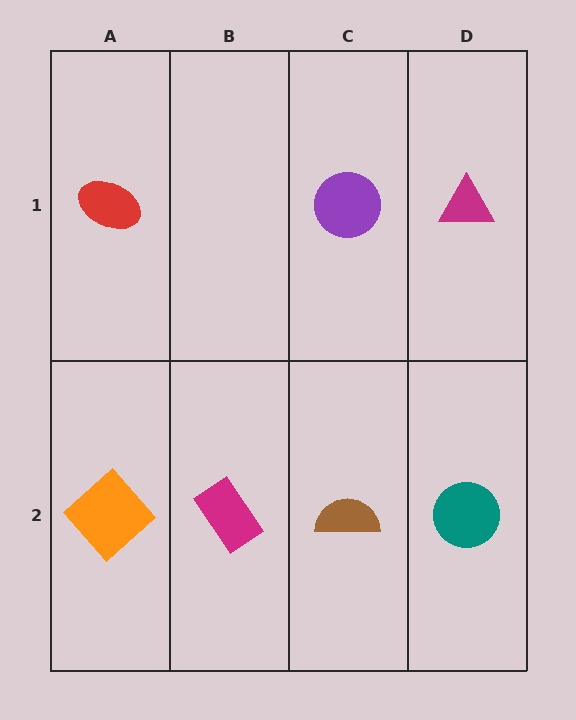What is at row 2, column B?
A magenta rectangle.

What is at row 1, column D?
A magenta triangle.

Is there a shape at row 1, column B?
No, that cell is empty.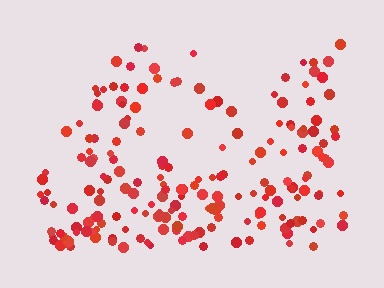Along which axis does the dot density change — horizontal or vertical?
Vertical.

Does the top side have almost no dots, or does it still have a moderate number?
Still a moderate number, just noticeably fewer than the bottom.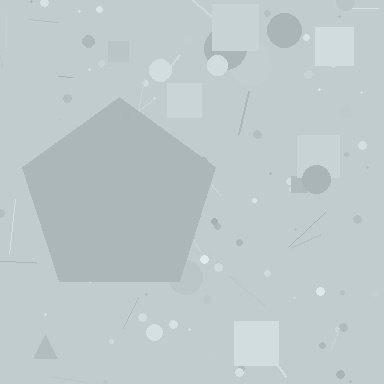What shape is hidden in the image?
A pentagon is hidden in the image.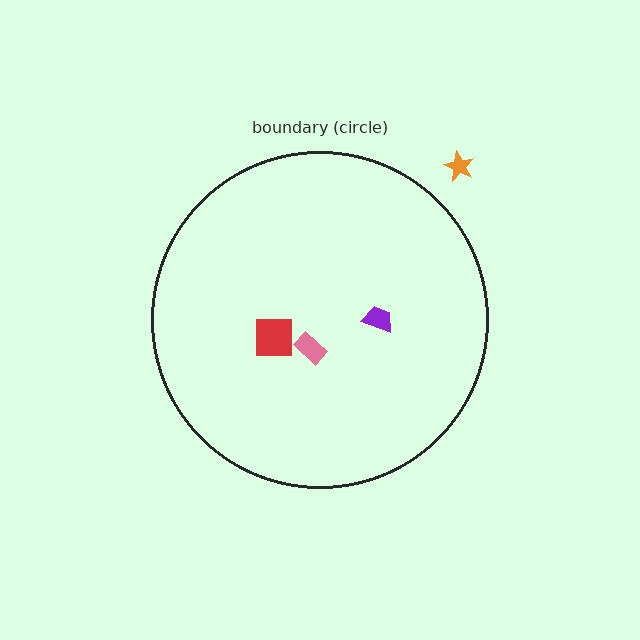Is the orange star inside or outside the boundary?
Outside.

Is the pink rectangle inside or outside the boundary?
Inside.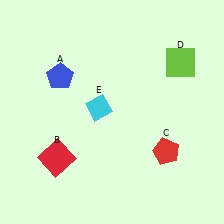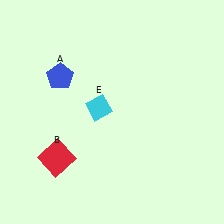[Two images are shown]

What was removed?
The lime square (D), the red pentagon (C) were removed in Image 2.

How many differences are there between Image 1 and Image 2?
There are 2 differences between the two images.